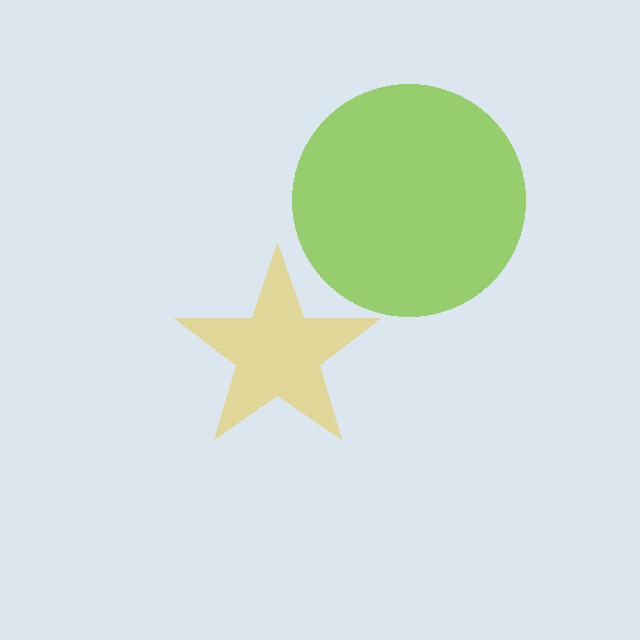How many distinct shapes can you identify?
There are 2 distinct shapes: a lime circle, a yellow star.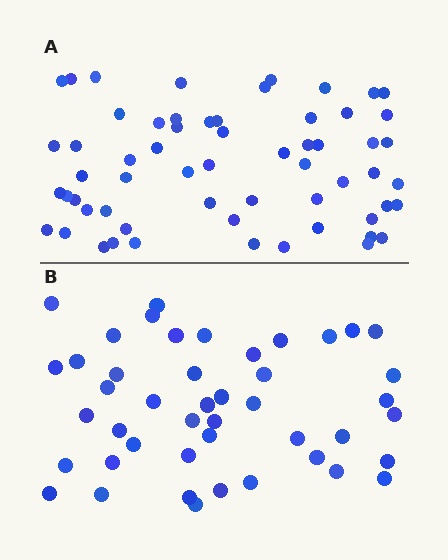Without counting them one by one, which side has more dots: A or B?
Region A (the top region) has more dots.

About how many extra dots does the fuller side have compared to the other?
Region A has approximately 15 more dots than region B.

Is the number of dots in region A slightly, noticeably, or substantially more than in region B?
Region A has noticeably more, but not dramatically so. The ratio is roughly 1.3 to 1.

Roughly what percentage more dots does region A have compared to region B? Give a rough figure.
About 35% more.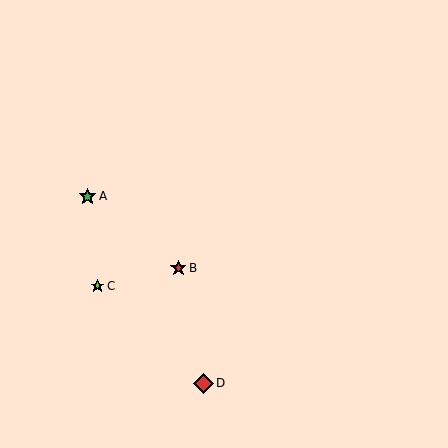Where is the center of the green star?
The center of the green star is at (87, 196).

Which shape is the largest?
The red diamond (labeled D) is the largest.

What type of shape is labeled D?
Shape D is a red diamond.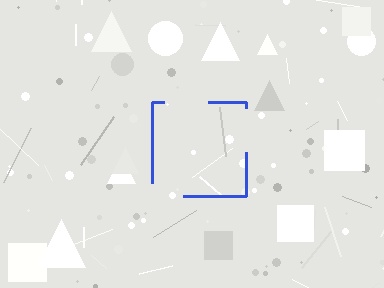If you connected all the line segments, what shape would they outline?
They would outline a square.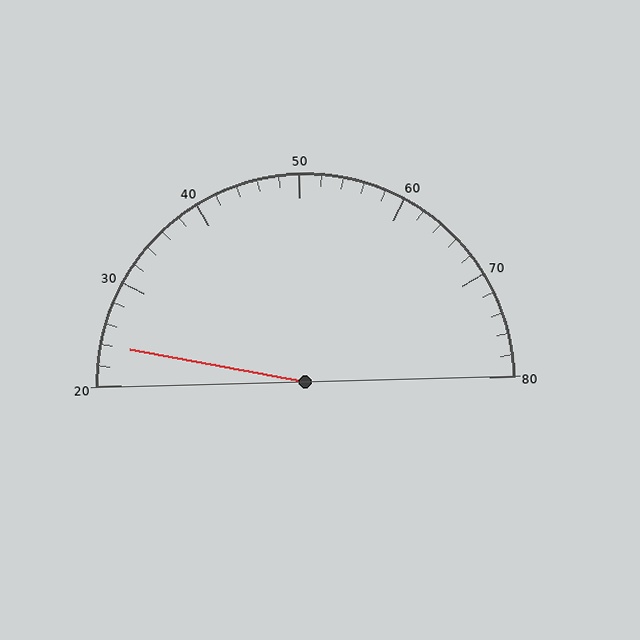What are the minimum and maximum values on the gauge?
The gauge ranges from 20 to 80.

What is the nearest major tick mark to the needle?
The nearest major tick mark is 20.